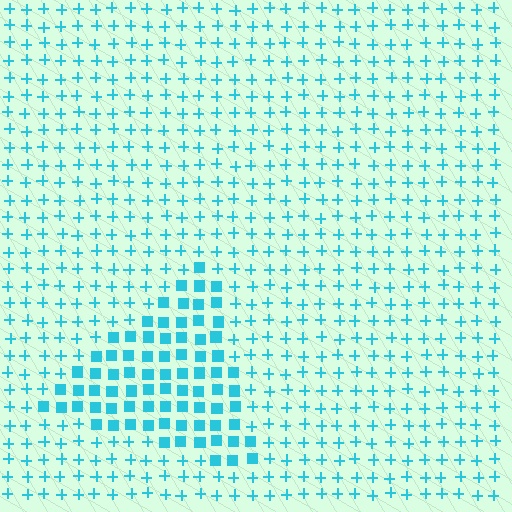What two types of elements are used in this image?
The image uses squares inside the triangle region and plus signs outside it.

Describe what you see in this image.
The image is filled with small cyan elements arranged in a uniform grid. A triangle-shaped region contains squares, while the surrounding area contains plus signs. The boundary is defined purely by the change in element shape.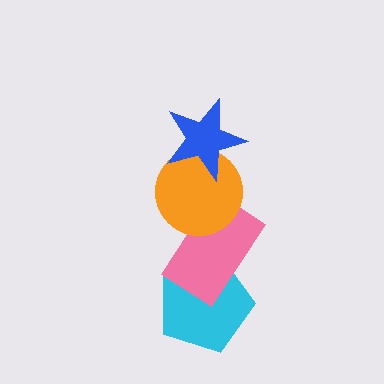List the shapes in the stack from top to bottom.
From top to bottom: the blue star, the orange circle, the pink rectangle, the cyan pentagon.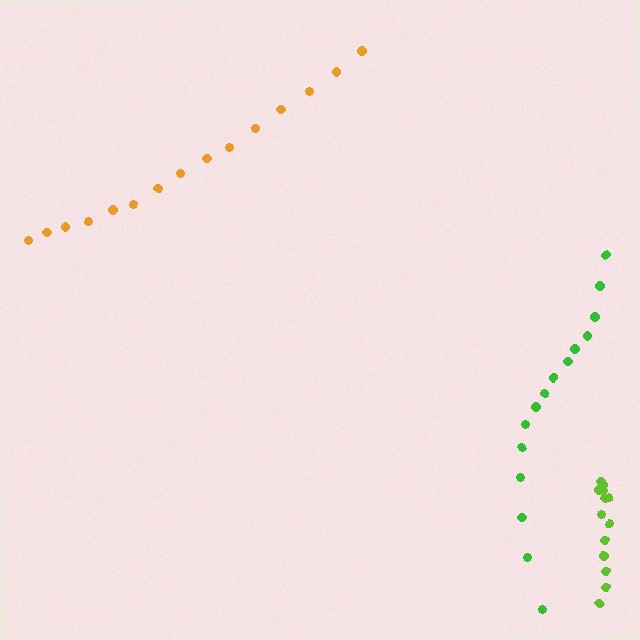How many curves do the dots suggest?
There are 3 distinct paths.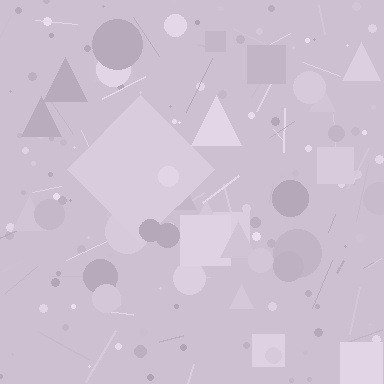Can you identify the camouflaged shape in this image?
The camouflaged shape is a diamond.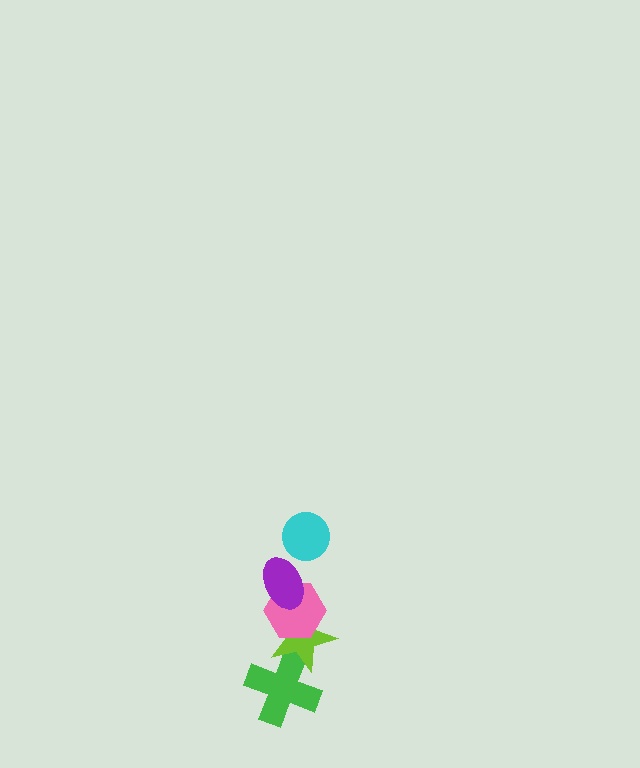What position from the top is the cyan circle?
The cyan circle is 1st from the top.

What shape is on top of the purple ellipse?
The cyan circle is on top of the purple ellipse.